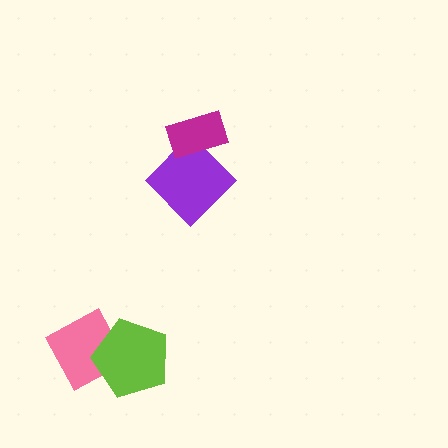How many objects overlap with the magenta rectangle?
1 object overlaps with the magenta rectangle.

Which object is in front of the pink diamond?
The lime pentagon is in front of the pink diamond.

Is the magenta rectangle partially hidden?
No, no other shape covers it.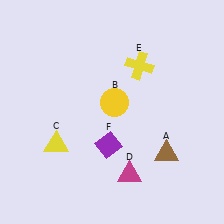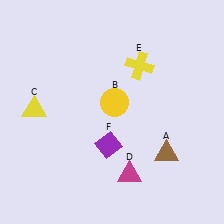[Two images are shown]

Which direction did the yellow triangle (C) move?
The yellow triangle (C) moved up.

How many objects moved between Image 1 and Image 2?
1 object moved between the two images.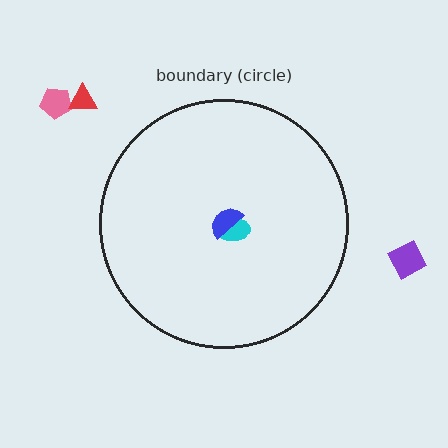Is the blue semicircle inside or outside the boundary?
Inside.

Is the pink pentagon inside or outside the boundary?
Outside.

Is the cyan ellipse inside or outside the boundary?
Inside.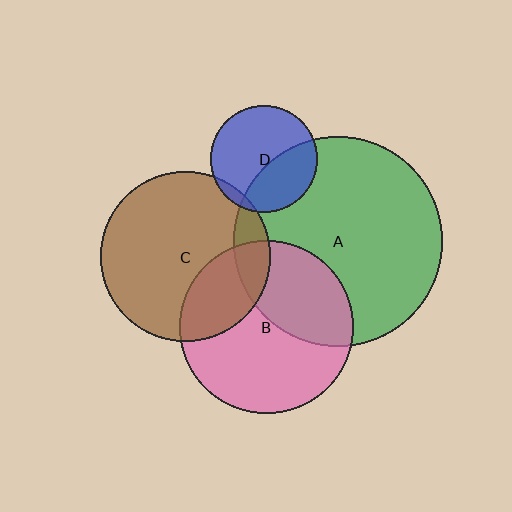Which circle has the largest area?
Circle A (green).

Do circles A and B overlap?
Yes.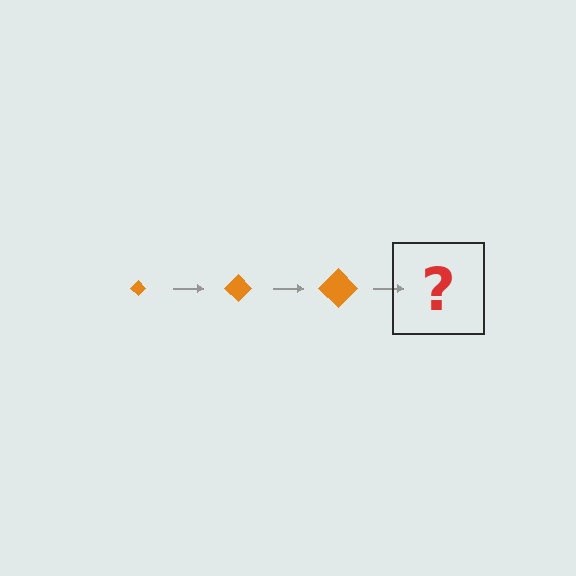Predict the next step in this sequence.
The next step is an orange diamond, larger than the previous one.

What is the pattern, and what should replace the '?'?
The pattern is that the diamond gets progressively larger each step. The '?' should be an orange diamond, larger than the previous one.